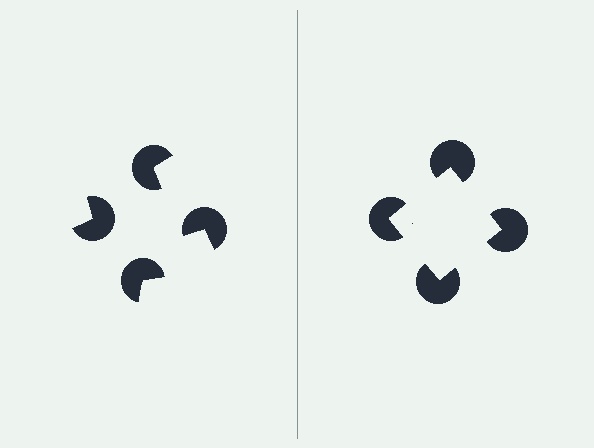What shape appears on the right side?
An illusory square.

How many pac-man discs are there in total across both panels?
8 — 4 on each side.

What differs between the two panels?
The pac-man discs are positioned identically on both sides; only the wedge orientations differ. On the right they align to a square; on the left they are misaligned.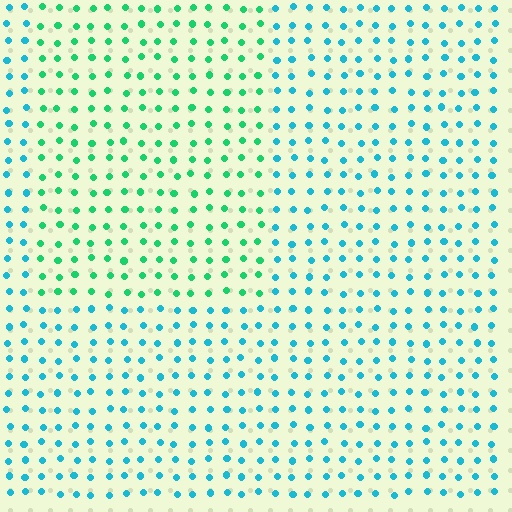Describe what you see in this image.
The image is filled with small cyan elements in a uniform arrangement. A rectangle-shaped region is visible where the elements are tinted to a slightly different hue, forming a subtle color boundary.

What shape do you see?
I see a rectangle.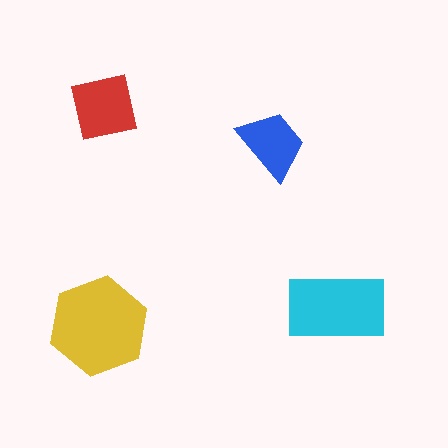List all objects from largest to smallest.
The yellow hexagon, the cyan rectangle, the red square, the blue trapezoid.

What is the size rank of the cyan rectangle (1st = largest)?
2nd.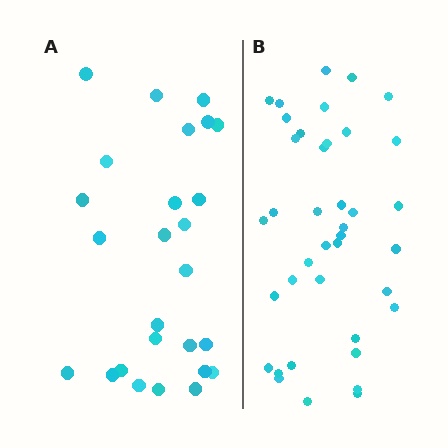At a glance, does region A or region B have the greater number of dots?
Region B (the right region) has more dots.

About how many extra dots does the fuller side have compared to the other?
Region B has approximately 15 more dots than region A.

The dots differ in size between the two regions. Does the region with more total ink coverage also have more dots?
No. Region A has more total ink coverage because its dots are larger, but region B actually contains more individual dots. Total area can be misleading — the number of items is what matters here.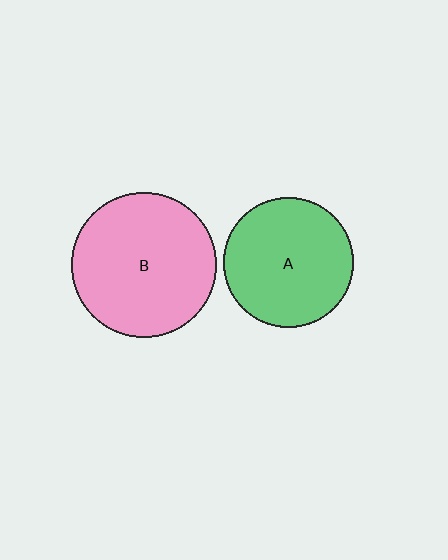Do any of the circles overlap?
No, none of the circles overlap.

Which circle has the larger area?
Circle B (pink).